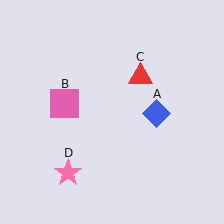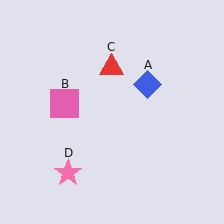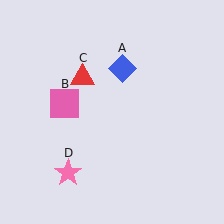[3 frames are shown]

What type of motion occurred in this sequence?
The blue diamond (object A), red triangle (object C) rotated counterclockwise around the center of the scene.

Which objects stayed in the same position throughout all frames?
Pink square (object B) and pink star (object D) remained stationary.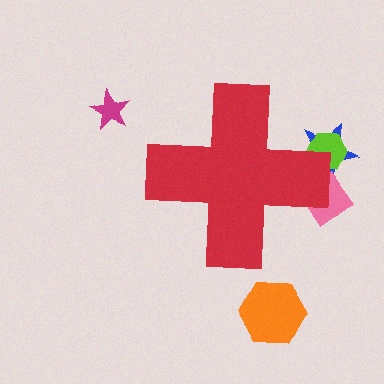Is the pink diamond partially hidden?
Yes, the pink diamond is partially hidden behind the red cross.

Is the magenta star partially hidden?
No, the magenta star is fully visible.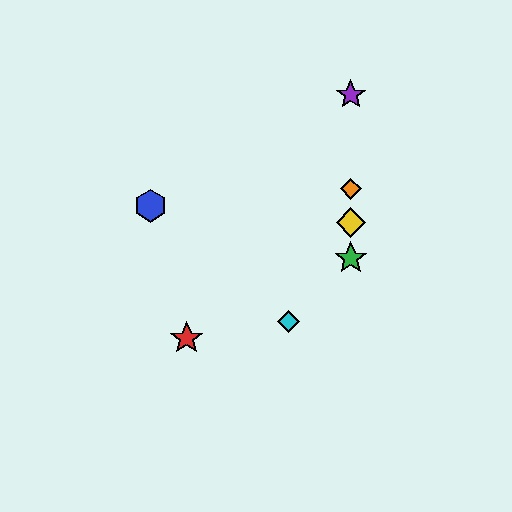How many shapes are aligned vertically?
4 shapes (the green star, the yellow diamond, the purple star, the orange diamond) are aligned vertically.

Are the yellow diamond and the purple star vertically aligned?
Yes, both are at x≈351.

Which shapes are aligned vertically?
The green star, the yellow diamond, the purple star, the orange diamond are aligned vertically.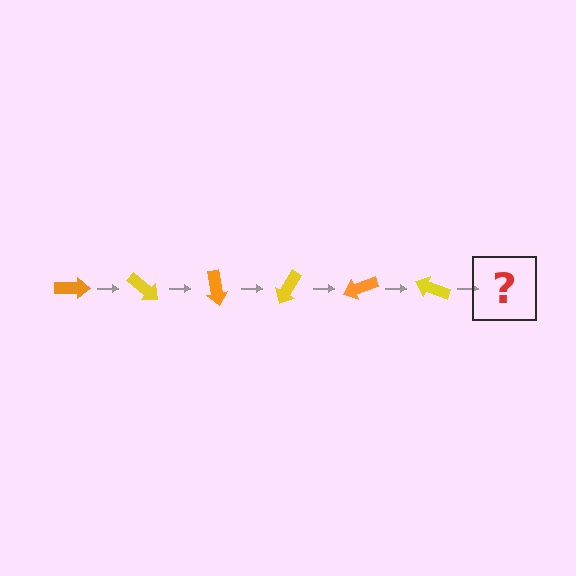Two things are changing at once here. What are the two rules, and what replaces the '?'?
The two rules are that it rotates 40 degrees each step and the color cycles through orange and yellow. The '?' should be an orange arrow, rotated 240 degrees from the start.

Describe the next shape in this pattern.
It should be an orange arrow, rotated 240 degrees from the start.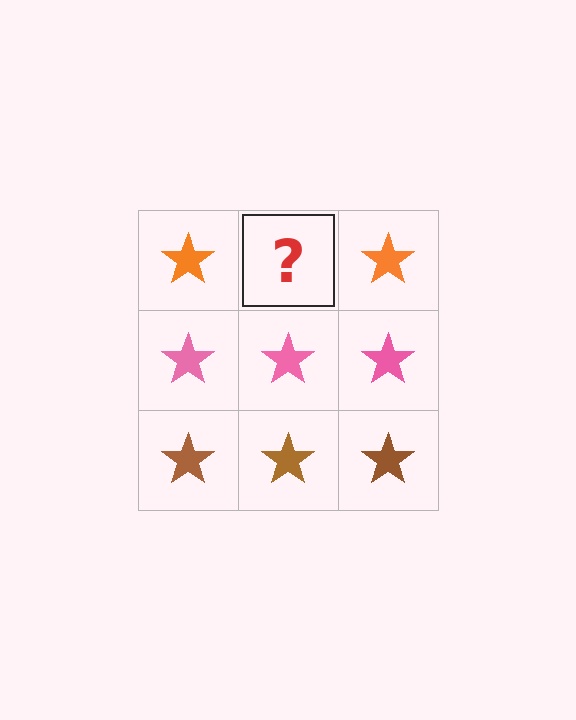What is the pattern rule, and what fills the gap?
The rule is that each row has a consistent color. The gap should be filled with an orange star.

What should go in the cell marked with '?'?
The missing cell should contain an orange star.